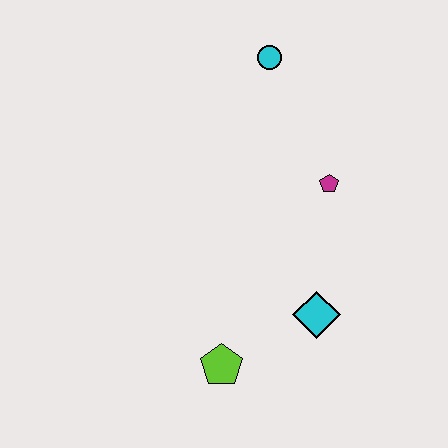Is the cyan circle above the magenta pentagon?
Yes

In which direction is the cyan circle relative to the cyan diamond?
The cyan circle is above the cyan diamond.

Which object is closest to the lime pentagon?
The cyan diamond is closest to the lime pentagon.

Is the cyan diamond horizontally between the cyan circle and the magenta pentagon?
Yes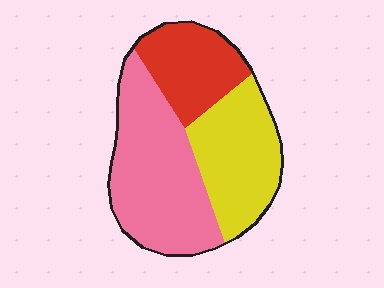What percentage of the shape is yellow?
Yellow takes up about one third (1/3) of the shape.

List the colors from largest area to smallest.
From largest to smallest: pink, yellow, red.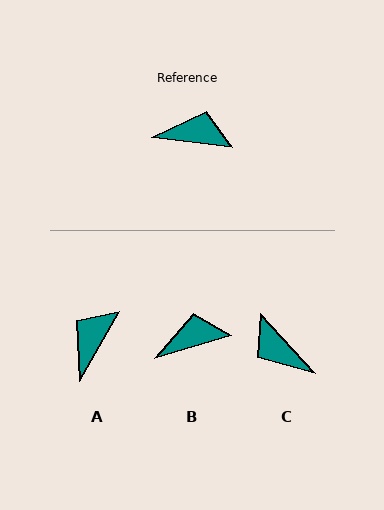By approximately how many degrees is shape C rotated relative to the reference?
Approximately 140 degrees counter-clockwise.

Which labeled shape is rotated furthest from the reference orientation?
C, about 140 degrees away.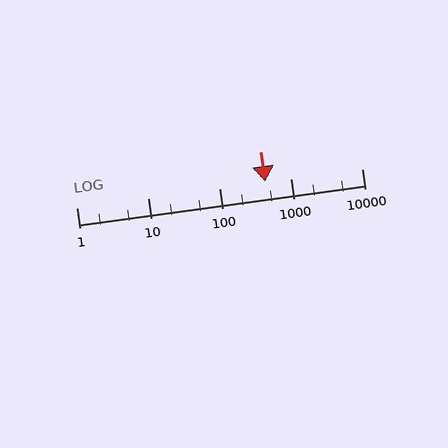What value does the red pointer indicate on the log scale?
The pointer indicates approximately 440.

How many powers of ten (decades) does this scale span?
The scale spans 4 decades, from 1 to 10000.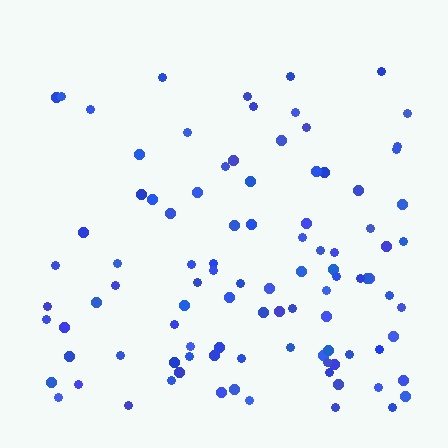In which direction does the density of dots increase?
From top to bottom, with the bottom side densest.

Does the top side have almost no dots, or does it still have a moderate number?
Still a moderate number, just noticeably fewer than the bottom.